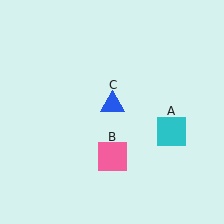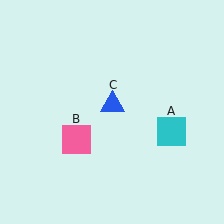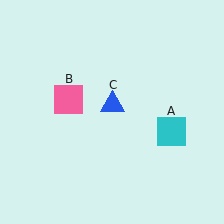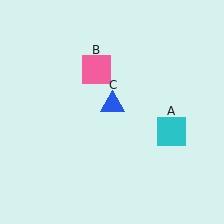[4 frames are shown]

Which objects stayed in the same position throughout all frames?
Cyan square (object A) and blue triangle (object C) remained stationary.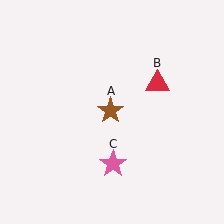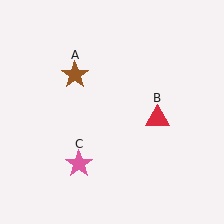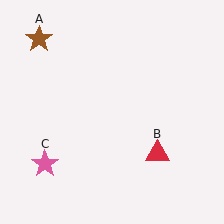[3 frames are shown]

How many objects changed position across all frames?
3 objects changed position: brown star (object A), red triangle (object B), pink star (object C).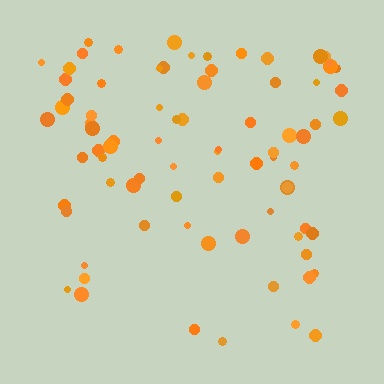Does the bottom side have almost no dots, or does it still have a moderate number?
Still a moderate number, just noticeably fewer than the top.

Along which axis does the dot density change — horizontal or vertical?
Vertical.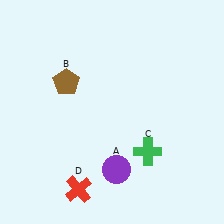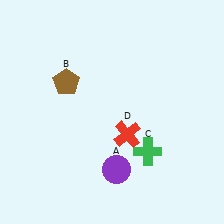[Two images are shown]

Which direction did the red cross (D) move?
The red cross (D) moved up.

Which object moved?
The red cross (D) moved up.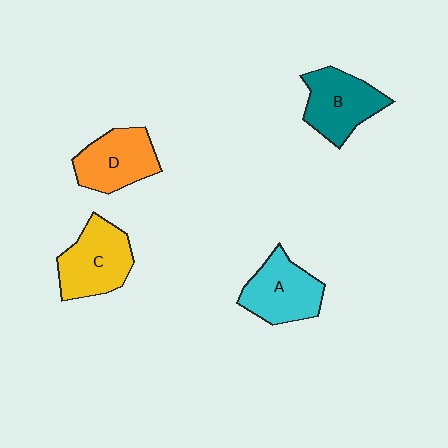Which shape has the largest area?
Shape C (yellow).